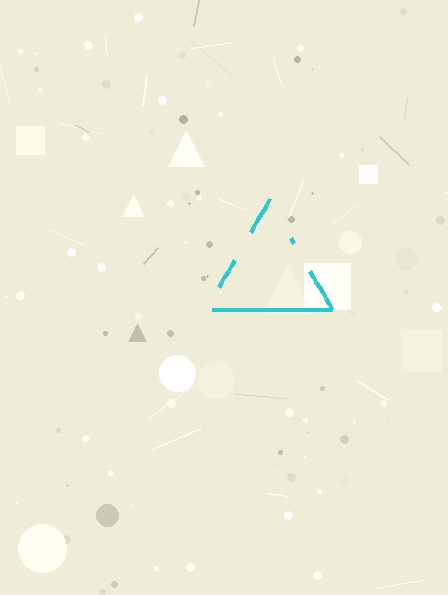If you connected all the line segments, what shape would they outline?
They would outline a triangle.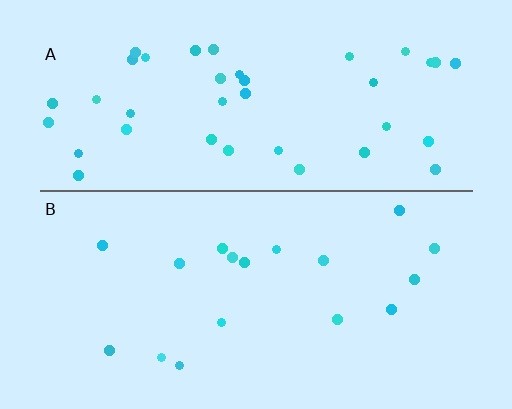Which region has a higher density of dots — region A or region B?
A (the top).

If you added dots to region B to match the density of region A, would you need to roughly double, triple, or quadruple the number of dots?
Approximately double.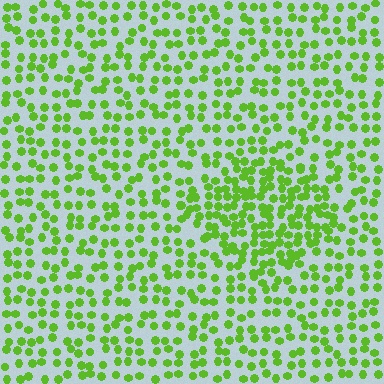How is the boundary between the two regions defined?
The boundary is defined by a change in element density (approximately 1.8x ratio). All elements are the same color, size, and shape.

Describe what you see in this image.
The image contains small lime elements arranged at two different densities. A diamond-shaped region is visible where the elements are more densely packed than the surrounding area.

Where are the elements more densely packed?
The elements are more densely packed inside the diamond boundary.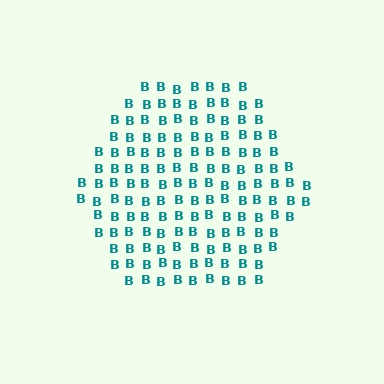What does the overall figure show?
The overall figure shows a hexagon.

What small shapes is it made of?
It is made of small letter B's.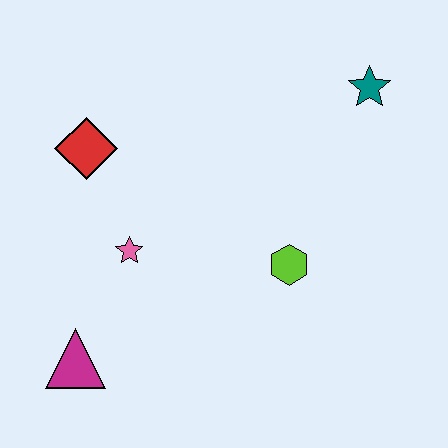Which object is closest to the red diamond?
The pink star is closest to the red diamond.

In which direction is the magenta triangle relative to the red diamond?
The magenta triangle is below the red diamond.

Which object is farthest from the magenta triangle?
The teal star is farthest from the magenta triangle.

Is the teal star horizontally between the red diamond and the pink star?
No